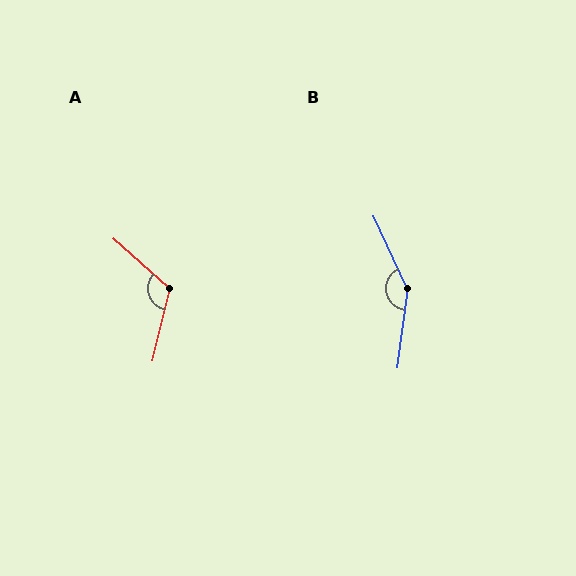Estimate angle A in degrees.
Approximately 118 degrees.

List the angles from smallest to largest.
A (118°), B (148°).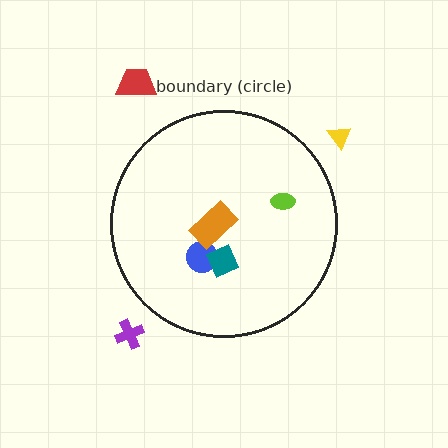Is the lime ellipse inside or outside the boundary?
Inside.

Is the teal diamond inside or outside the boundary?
Inside.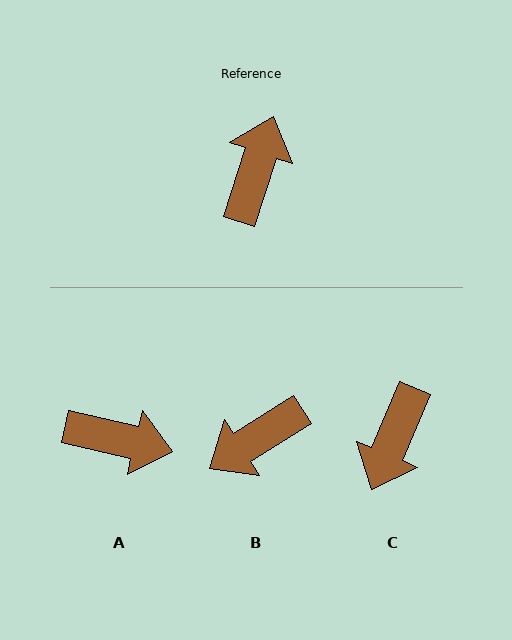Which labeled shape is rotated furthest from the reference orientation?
C, about 175 degrees away.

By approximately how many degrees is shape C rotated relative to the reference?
Approximately 175 degrees counter-clockwise.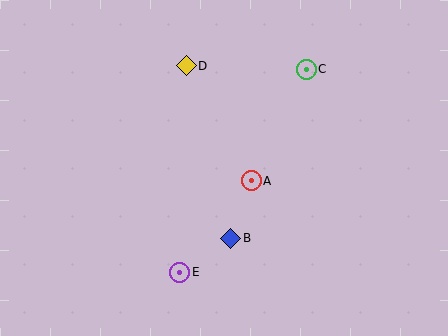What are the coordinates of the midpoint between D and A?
The midpoint between D and A is at (219, 123).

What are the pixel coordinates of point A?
Point A is at (251, 181).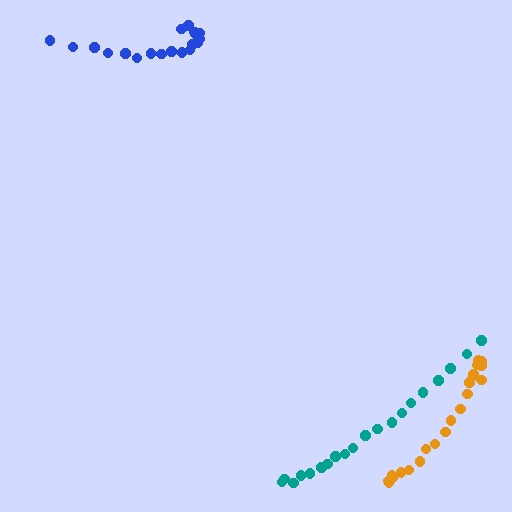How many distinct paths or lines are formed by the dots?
There are 3 distinct paths.